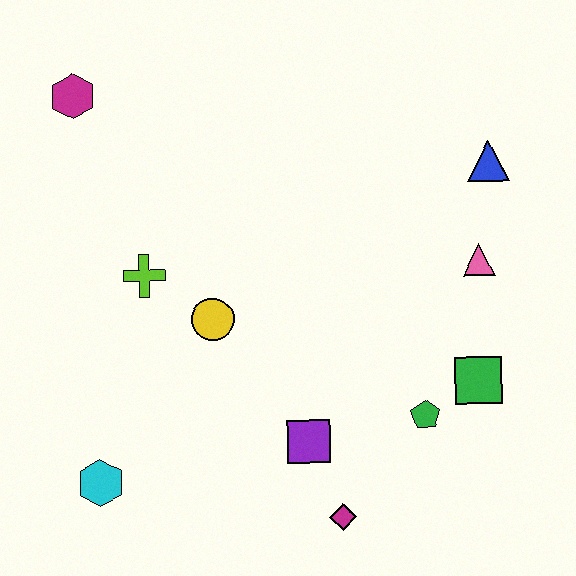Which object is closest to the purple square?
The magenta diamond is closest to the purple square.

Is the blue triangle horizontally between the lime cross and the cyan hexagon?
No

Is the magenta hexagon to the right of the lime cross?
No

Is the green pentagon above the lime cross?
No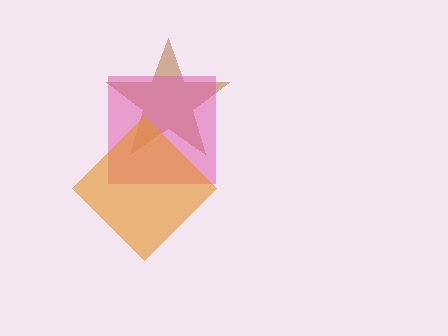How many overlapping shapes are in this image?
There are 3 overlapping shapes in the image.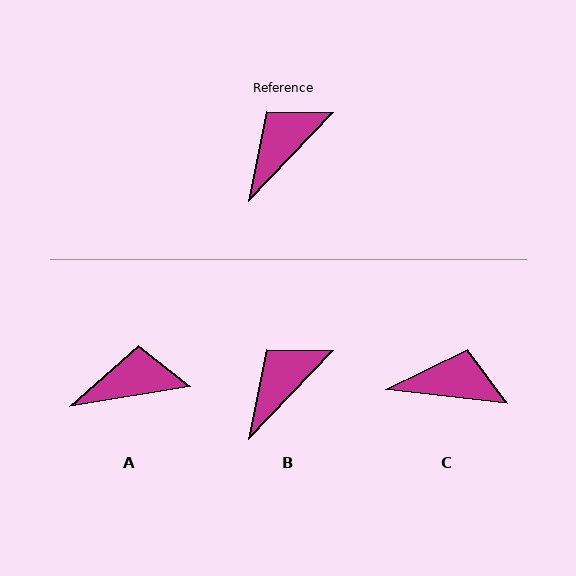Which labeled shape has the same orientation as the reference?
B.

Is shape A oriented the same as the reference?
No, it is off by about 37 degrees.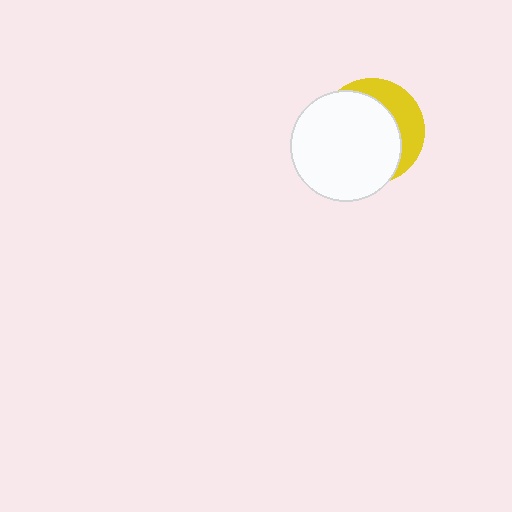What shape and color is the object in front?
The object in front is a white circle.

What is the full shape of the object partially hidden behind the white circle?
The partially hidden object is a yellow circle.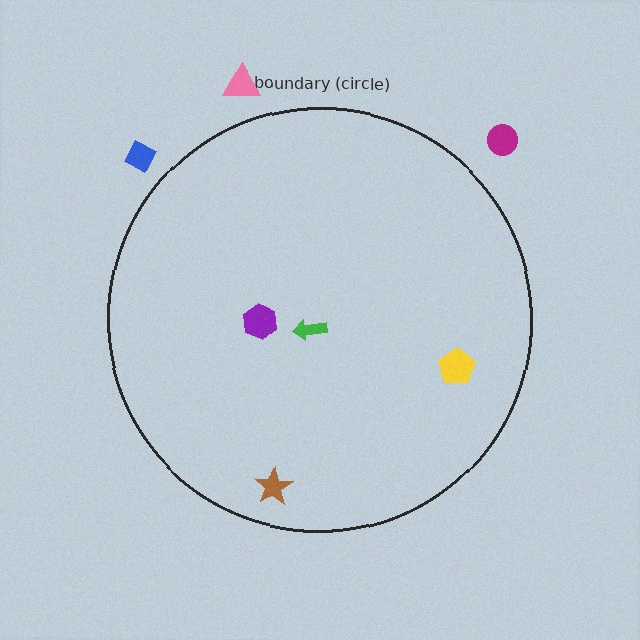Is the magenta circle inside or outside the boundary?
Outside.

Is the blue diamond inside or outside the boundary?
Outside.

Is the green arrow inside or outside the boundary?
Inside.